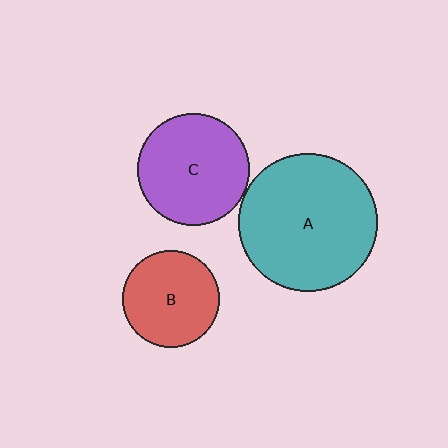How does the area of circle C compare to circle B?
Approximately 1.3 times.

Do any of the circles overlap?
No, none of the circles overlap.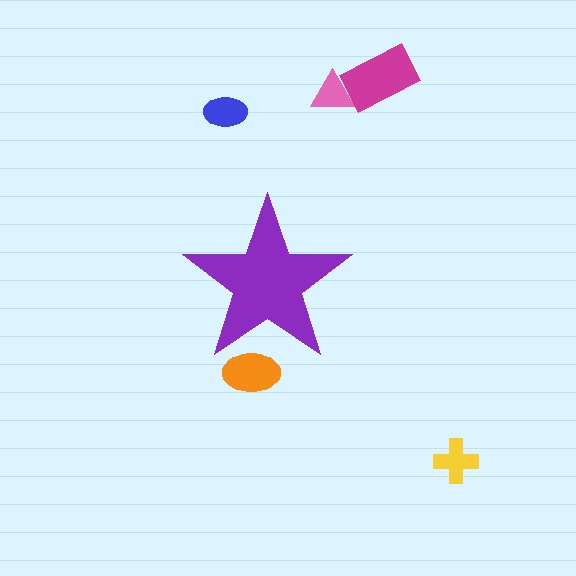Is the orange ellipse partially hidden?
Yes, the orange ellipse is partially hidden behind the purple star.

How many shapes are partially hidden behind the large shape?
1 shape is partially hidden.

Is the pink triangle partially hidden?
No, the pink triangle is fully visible.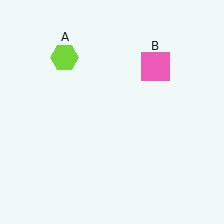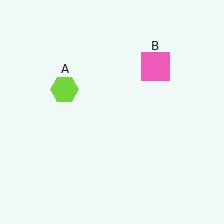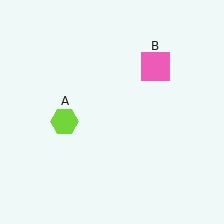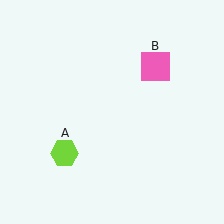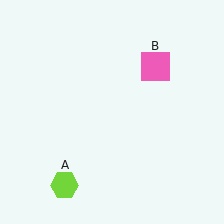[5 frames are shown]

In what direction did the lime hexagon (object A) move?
The lime hexagon (object A) moved down.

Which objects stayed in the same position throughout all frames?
Pink square (object B) remained stationary.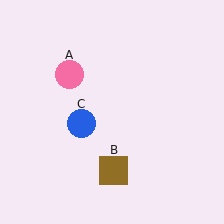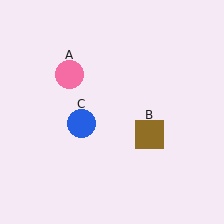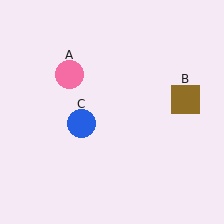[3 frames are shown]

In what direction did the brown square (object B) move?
The brown square (object B) moved up and to the right.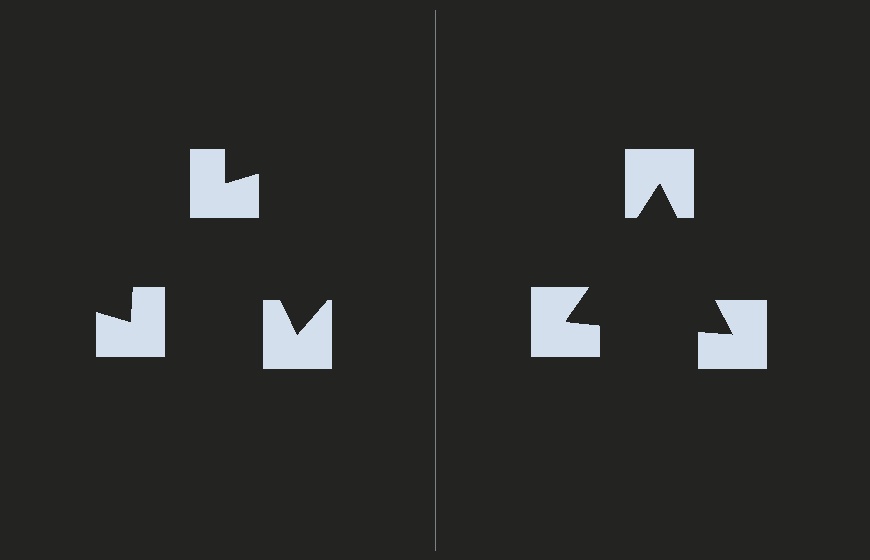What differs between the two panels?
The notched squares are positioned identically on both sides; only the wedge orientations differ. On the right they align to a triangle; on the left they are misaligned.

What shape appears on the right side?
An illusory triangle.